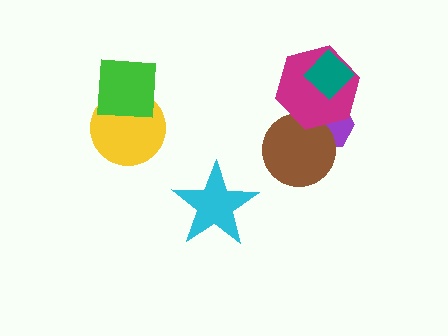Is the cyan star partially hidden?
No, no other shape covers it.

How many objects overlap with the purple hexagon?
2 objects overlap with the purple hexagon.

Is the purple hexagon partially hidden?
Yes, it is partially covered by another shape.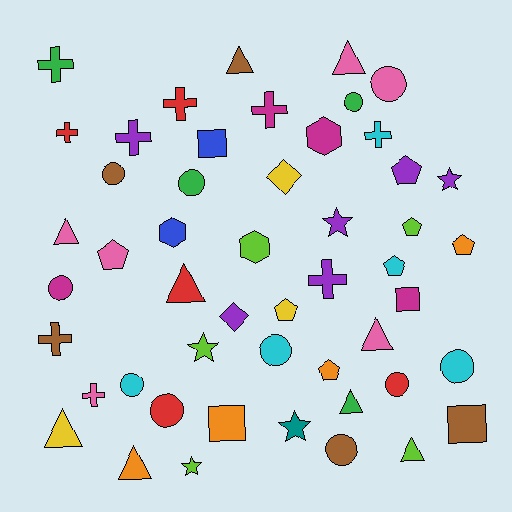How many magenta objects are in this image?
There are 4 magenta objects.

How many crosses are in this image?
There are 9 crosses.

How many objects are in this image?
There are 50 objects.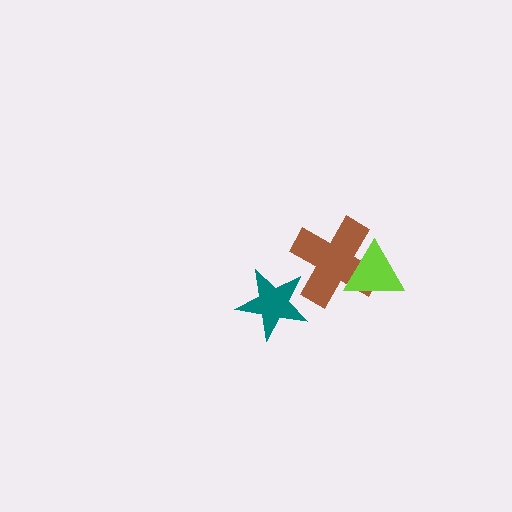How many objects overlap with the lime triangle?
1 object overlaps with the lime triangle.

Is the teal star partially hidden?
No, no other shape covers it.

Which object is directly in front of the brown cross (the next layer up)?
The lime triangle is directly in front of the brown cross.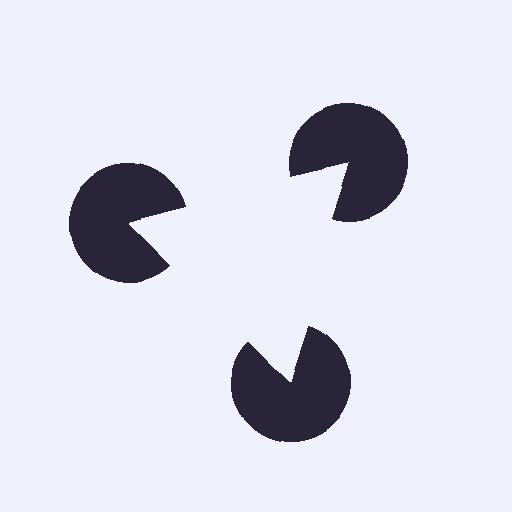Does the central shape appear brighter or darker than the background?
It typically appears slightly brighter than the background, even though no actual brightness change is drawn.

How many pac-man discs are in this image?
There are 3 — one at each vertex of the illusory triangle.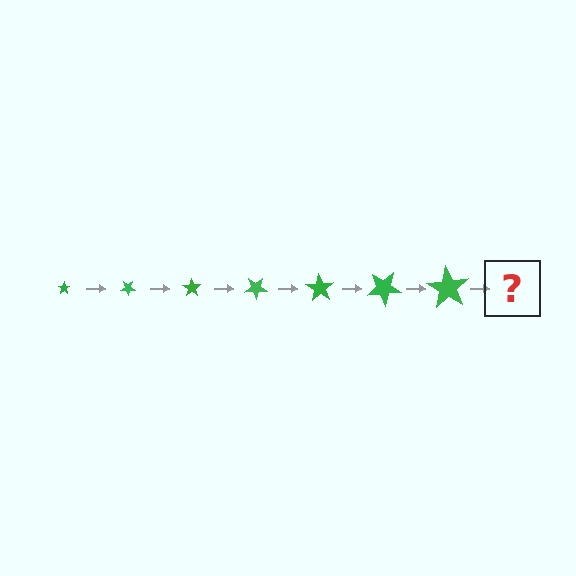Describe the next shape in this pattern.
It should be a star, larger than the previous one and rotated 245 degrees from the start.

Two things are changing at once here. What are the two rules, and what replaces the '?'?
The two rules are that the star grows larger each step and it rotates 35 degrees each step. The '?' should be a star, larger than the previous one and rotated 245 degrees from the start.